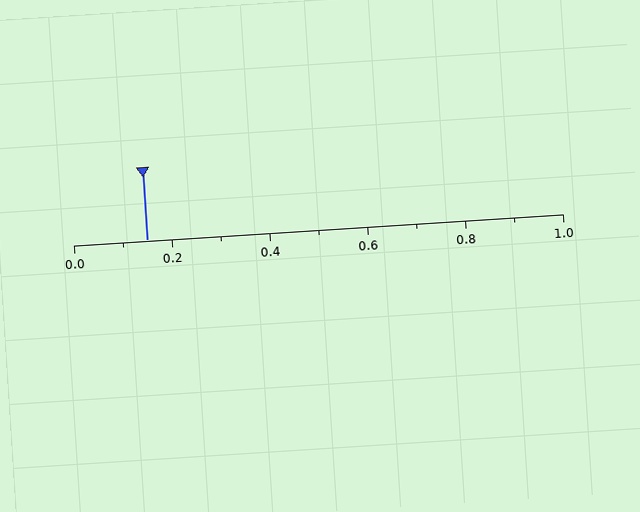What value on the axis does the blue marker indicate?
The marker indicates approximately 0.15.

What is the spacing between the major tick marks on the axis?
The major ticks are spaced 0.2 apart.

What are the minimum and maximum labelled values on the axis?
The axis runs from 0.0 to 1.0.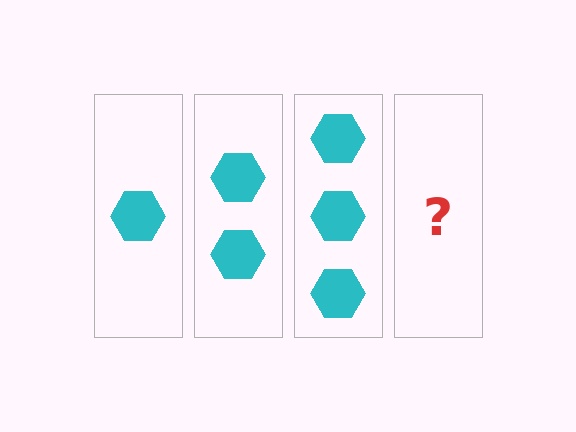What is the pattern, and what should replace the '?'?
The pattern is that each step adds one more hexagon. The '?' should be 4 hexagons.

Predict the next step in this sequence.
The next step is 4 hexagons.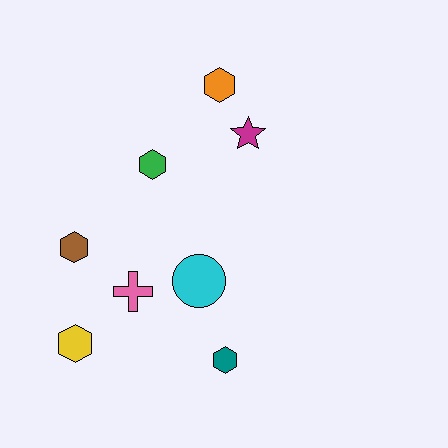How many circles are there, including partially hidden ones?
There is 1 circle.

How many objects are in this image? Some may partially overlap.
There are 8 objects.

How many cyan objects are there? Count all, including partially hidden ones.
There is 1 cyan object.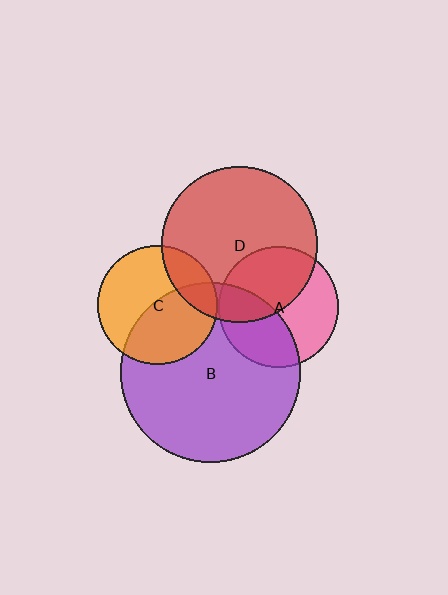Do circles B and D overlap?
Yes.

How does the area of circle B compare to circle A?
Approximately 2.2 times.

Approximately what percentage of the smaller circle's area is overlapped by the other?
Approximately 15%.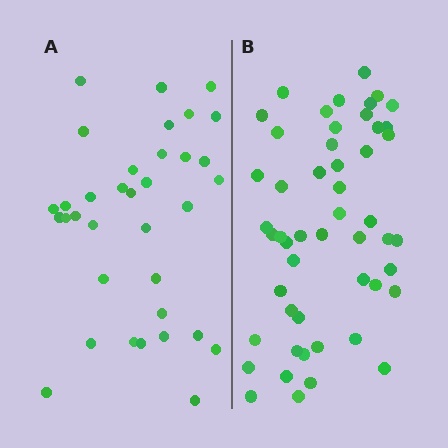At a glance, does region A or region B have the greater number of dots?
Region B (the right region) has more dots.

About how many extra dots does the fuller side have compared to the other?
Region B has approximately 15 more dots than region A.